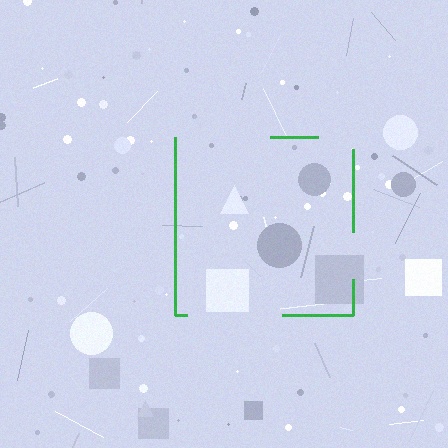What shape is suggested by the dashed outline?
The dashed outline suggests a square.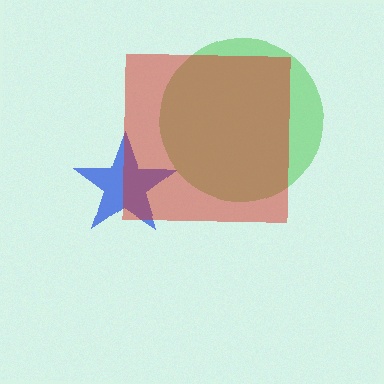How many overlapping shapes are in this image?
There are 3 overlapping shapes in the image.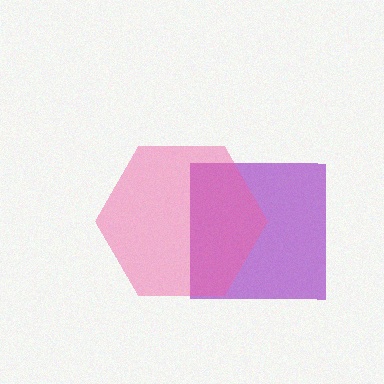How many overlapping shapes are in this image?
There are 2 overlapping shapes in the image.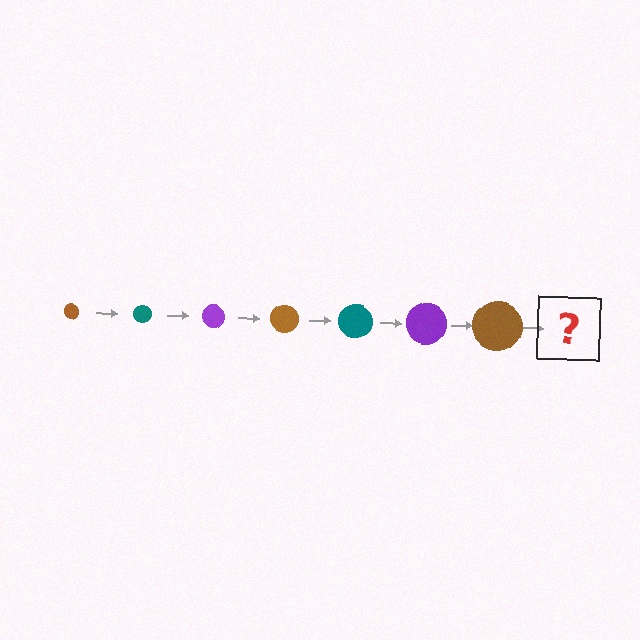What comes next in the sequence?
The next element should be a teal circle, larger than the previous one.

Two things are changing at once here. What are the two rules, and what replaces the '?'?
The two rules are that the circle grows larger each step and the color cycles through brown, teal, and purple. The '?' should be a teal circle, larger than the previous one.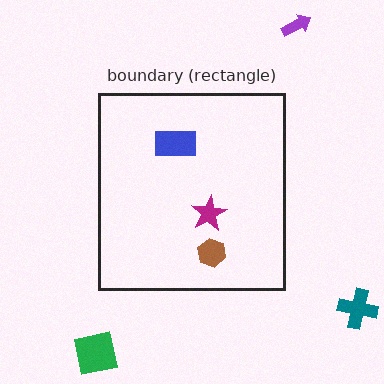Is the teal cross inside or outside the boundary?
Outside.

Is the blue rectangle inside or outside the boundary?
Inside.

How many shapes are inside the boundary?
3 inside, 3 outside.